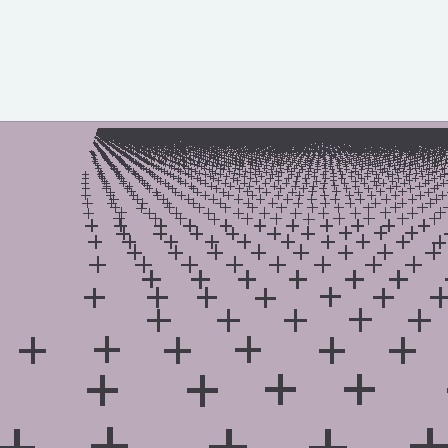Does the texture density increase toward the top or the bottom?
Density increases toward the top.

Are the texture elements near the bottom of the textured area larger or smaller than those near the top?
Larger. Near the bottom, elements are closer to the viewer and appear at a bigger on-screen size.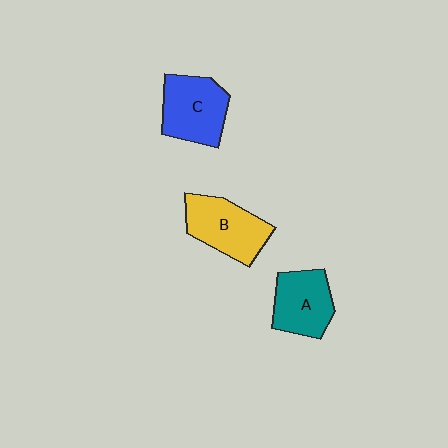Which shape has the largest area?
Shape B (yellow).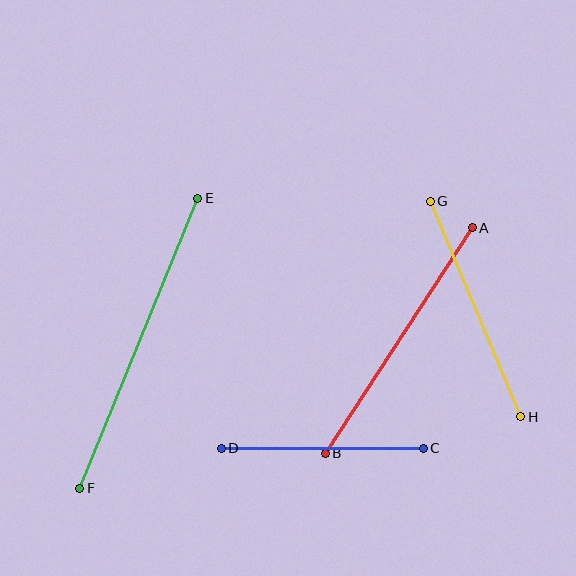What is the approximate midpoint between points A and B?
The midpoint is at approximately (399, 340) pixels.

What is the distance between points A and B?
The distance is approximately 269 pixels.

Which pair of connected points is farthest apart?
Points E and F are farthest apart.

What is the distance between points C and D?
The distance is approximately 202 pixels.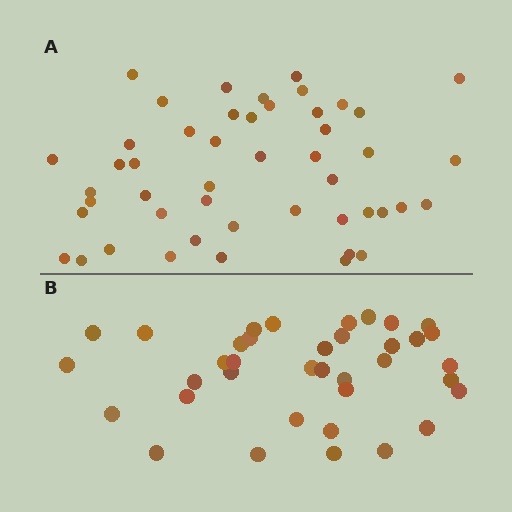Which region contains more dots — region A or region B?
Region A (the top region) has more dots.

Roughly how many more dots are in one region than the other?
Region A has roughly 12 or so more dots than region B.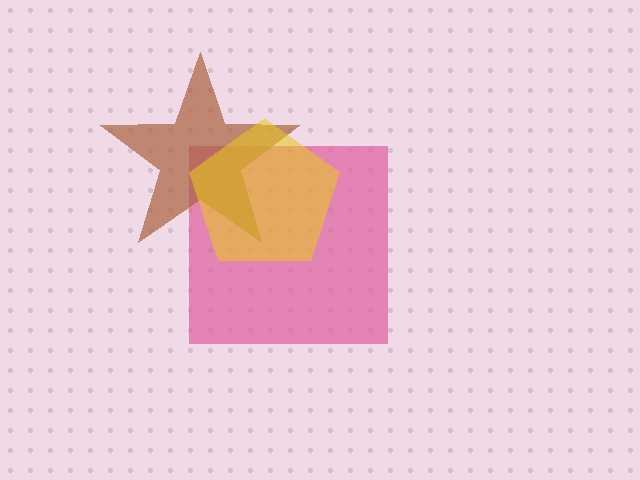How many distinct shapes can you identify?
There are 3 distinct shapes: a pink square, a brown star, a yellow pentagon.